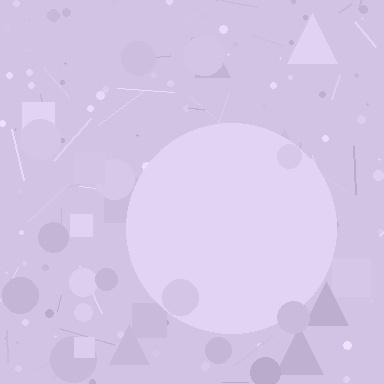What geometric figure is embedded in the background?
A circle is embedded in the background.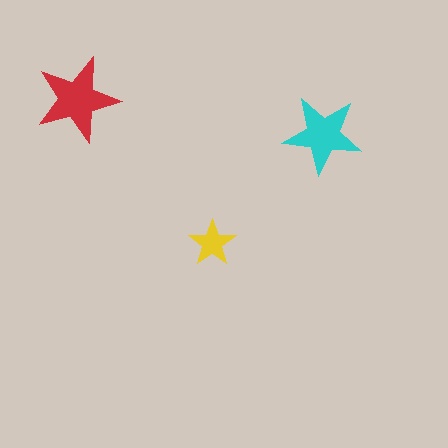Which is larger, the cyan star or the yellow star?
The cyan one.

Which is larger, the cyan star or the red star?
The red one.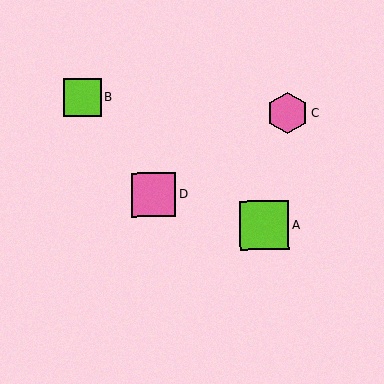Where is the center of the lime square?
The center of the lime square is at (83, 97).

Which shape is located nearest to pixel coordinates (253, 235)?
The lime square (labeled A) at (264, 225) is nearest to that location.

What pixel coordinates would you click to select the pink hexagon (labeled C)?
Click at (288, 113) to select the pink hexagon C.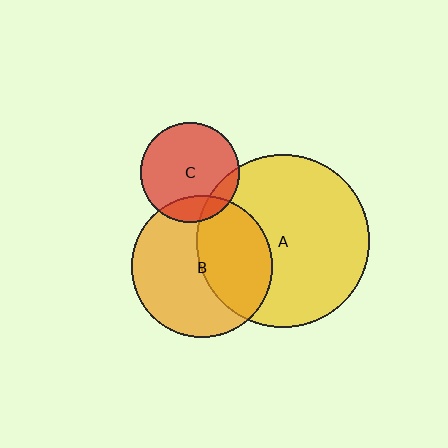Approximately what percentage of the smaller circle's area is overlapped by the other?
Approximately 15%.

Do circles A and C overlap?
Yes.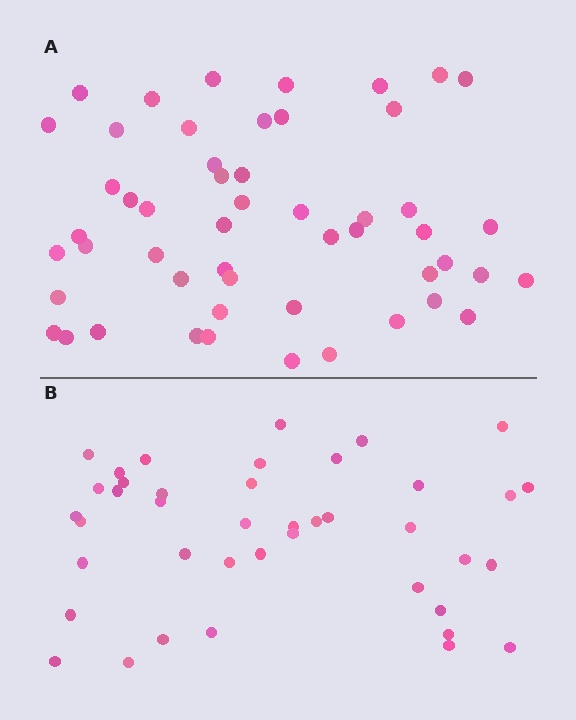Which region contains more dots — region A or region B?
Region A (the top region) has more dots.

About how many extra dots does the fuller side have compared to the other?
Region A has roughly 12 or so more dots than region B.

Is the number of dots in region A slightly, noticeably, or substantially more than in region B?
Region A has noticeably more, but not dramatically so. The ratio is roughly 1.3 to 1.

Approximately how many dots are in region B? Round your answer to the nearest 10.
About 40 dots. (The exact count is 41, which rounds to 40.)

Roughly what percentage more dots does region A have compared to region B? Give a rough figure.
About 25% more.